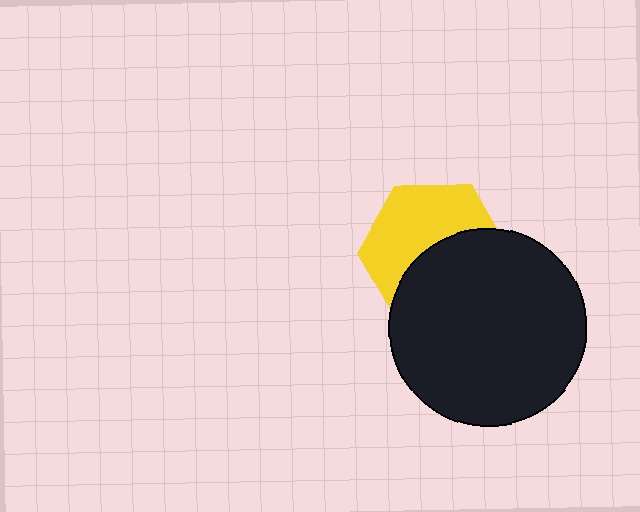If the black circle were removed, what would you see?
You would see the complete yellow hexagon.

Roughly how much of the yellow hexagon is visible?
About half of it is visible (roughly 51%).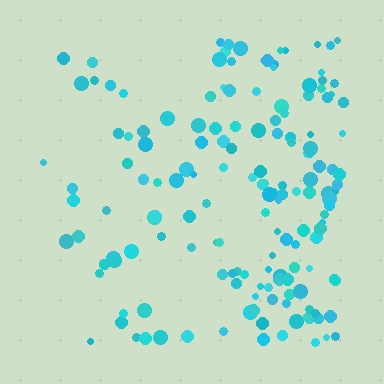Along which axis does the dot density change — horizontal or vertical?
Horizontal.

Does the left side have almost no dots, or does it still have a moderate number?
Still a moderate number, just noticeably fewer than the right.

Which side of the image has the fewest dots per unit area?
The left.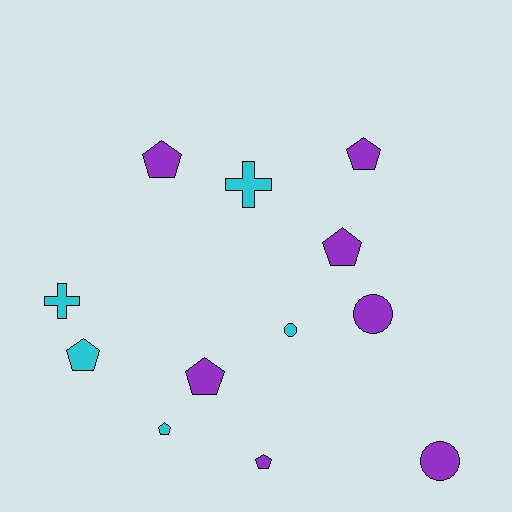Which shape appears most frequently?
Pentagon, with 7 objects.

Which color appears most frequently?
Purple, with 7 objects.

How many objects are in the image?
There are 12 objects.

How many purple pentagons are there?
There are 5 purple pentagons.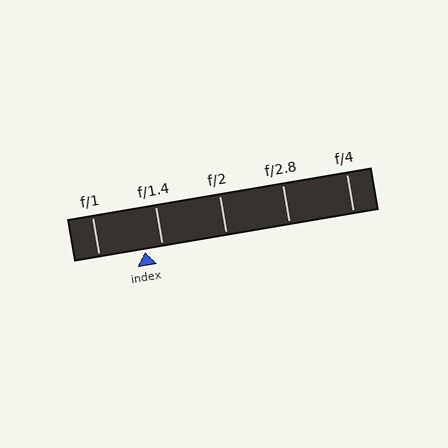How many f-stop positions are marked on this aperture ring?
There are 5 f-stop positions marked.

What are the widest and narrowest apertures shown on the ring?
The widest aperture shown is f/1 and the narrowest is f/4.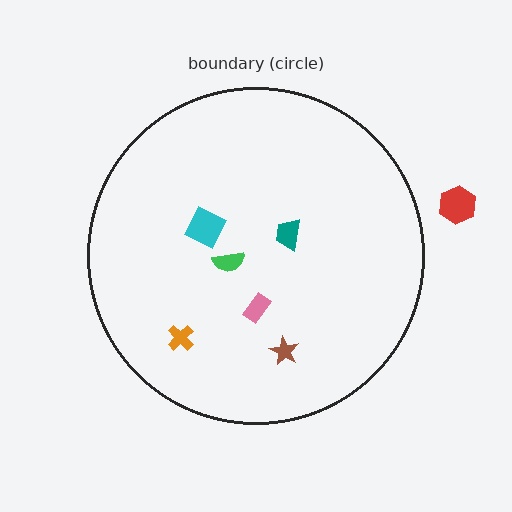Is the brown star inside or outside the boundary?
Inside.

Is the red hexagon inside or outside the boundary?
Outside.